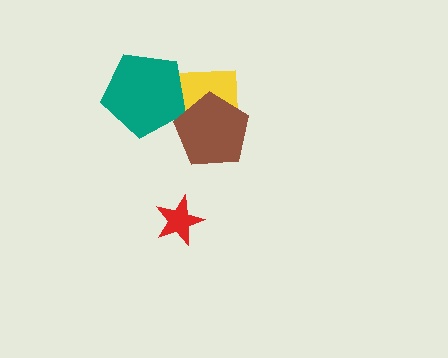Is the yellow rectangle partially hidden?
Yes, it is partially covered by another shape.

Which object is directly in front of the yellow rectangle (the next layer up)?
The teal pentagon is directly in front of the yellow rectangle.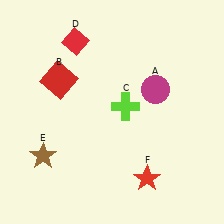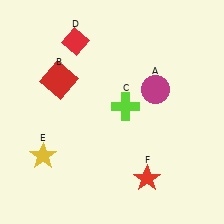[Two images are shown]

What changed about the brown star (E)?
In Image 1, E is brown. In Image 2, it changed to yellow.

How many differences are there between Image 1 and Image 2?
There is 1 difference between the two images.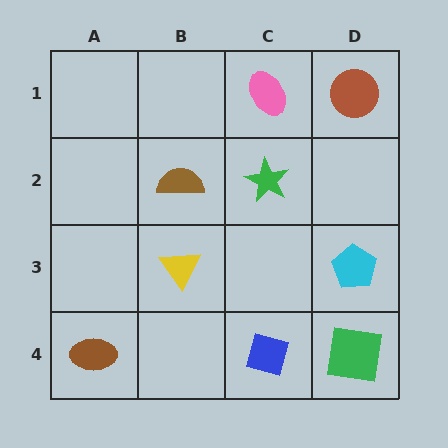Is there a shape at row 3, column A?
No, that cell is empty.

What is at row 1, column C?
A pink ellipse.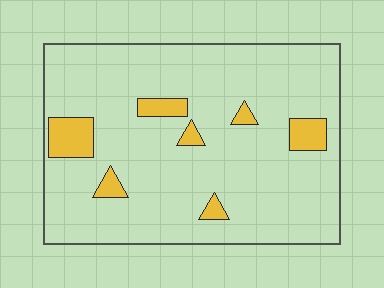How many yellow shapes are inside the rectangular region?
7.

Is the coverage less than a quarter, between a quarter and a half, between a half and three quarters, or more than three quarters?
Less than a quarter.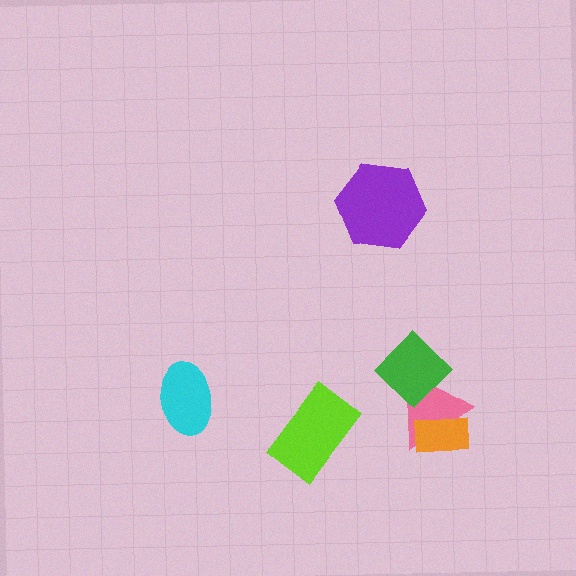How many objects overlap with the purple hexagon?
0 objects overlap with the purple hexagon.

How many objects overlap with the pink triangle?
2 objects overlap with the pink triangle.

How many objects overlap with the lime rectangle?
0 objects overlap with the lime rectangle.